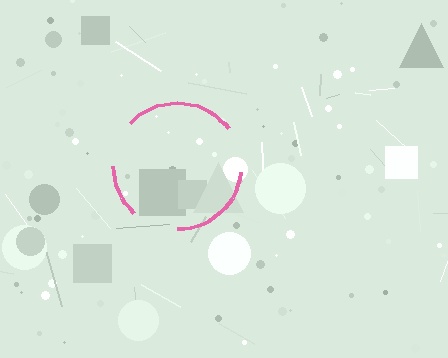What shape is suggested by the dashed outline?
The dashed outline suggests a circle.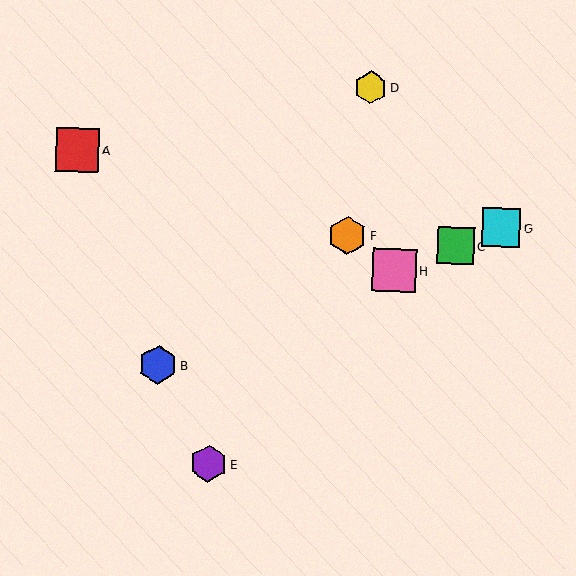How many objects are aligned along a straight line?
4 objects (B, C, G, H) are aligned along a straight line.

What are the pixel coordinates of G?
Object G is at (501, 228).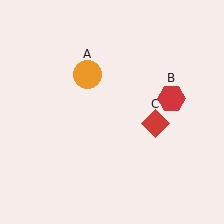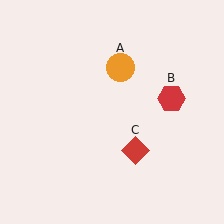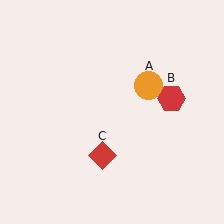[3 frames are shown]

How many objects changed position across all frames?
2 objects changed position: orange circle (object A), red diamond (object C).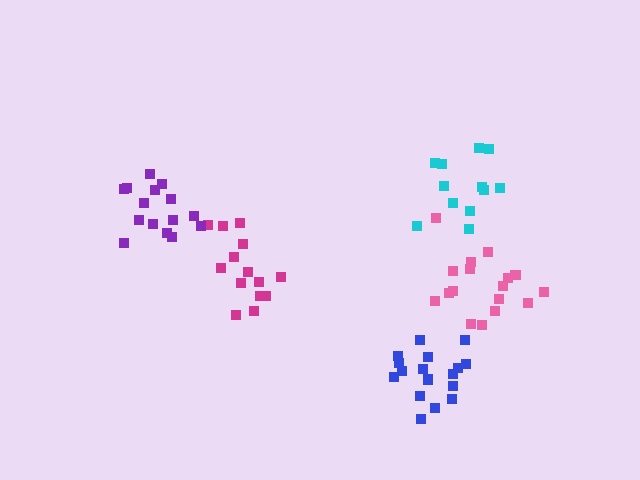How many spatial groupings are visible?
There are 5 spatial groupings.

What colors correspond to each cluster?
The clusters are colored: cyan, magenta, purple, pink, blue.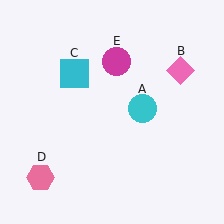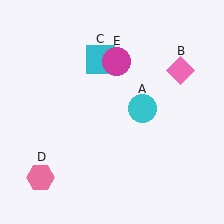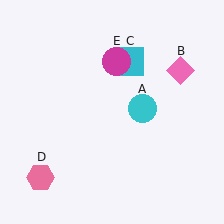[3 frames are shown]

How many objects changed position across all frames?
1 object changed position: cyan square (object C).